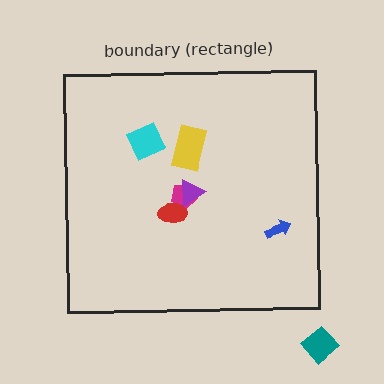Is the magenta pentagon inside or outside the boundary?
Inside.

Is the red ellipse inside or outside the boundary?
Inside.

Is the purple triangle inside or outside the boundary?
Inside.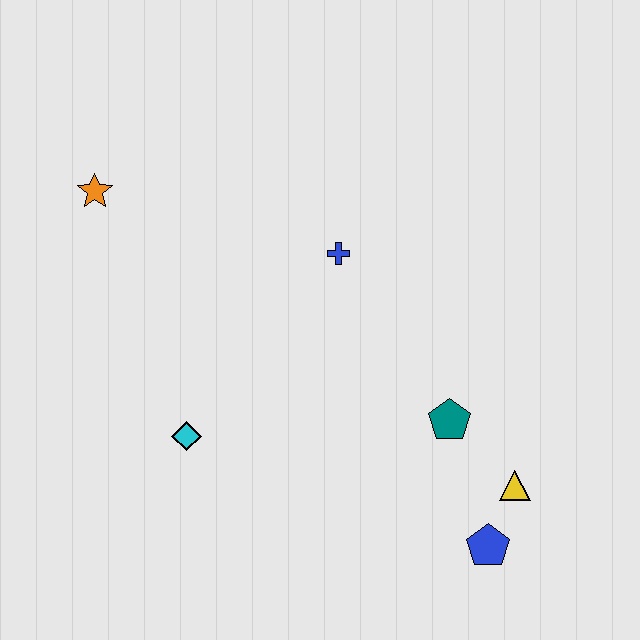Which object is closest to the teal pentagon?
The yellow triangle is closest to the teal pentagon.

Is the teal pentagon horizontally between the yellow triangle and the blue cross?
Yes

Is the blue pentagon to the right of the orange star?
Yes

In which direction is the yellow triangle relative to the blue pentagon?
The yellow triangle is above the blue pentagon.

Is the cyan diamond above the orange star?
No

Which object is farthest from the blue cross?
The blue pentagon is farthest from the blue cross.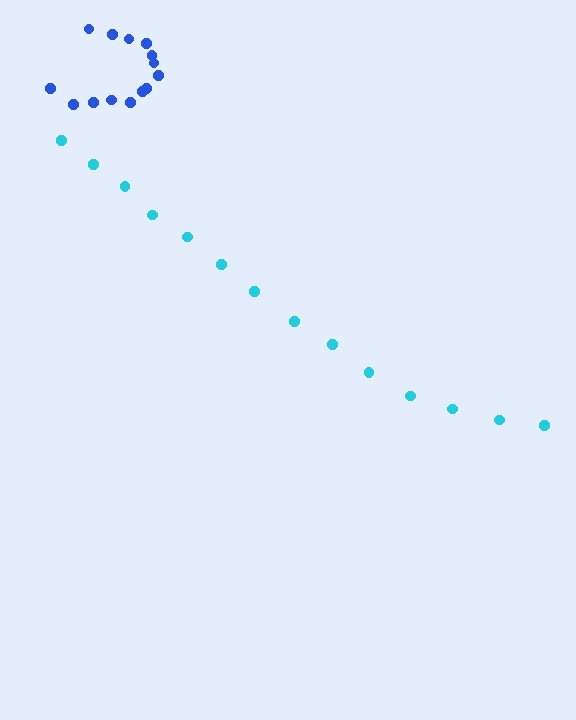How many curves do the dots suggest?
There are 2 distinct paths.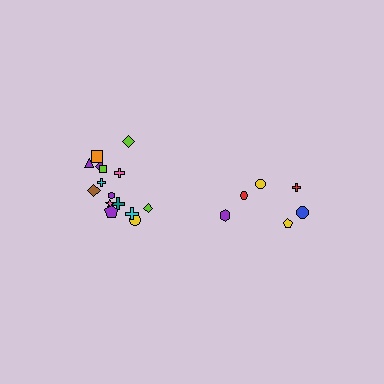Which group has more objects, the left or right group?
The left group.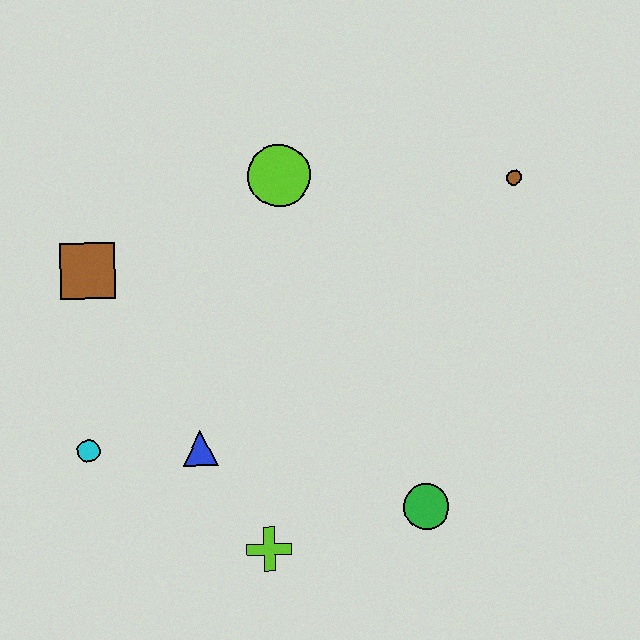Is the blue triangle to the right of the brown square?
Yes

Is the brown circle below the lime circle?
Yes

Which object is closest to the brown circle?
The lime circle is closest to the brown circle.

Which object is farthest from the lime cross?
The brown circle is farthest from the lime cross.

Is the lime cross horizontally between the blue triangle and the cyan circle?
No